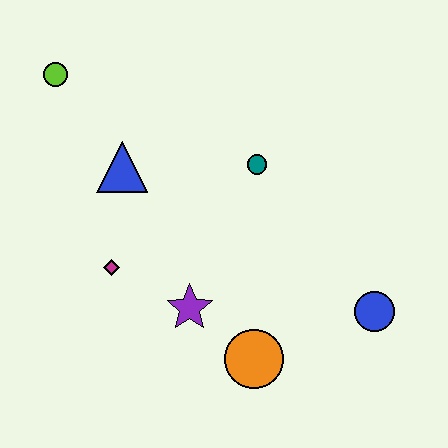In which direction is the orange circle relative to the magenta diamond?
The orange circle is to the right of the magenta diamond.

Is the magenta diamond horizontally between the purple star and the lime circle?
Yes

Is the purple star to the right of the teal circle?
No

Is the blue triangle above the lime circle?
No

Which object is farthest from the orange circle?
The lime circle is farthest from the orange circle.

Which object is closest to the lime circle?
The blue triangle is closest to the lime circle.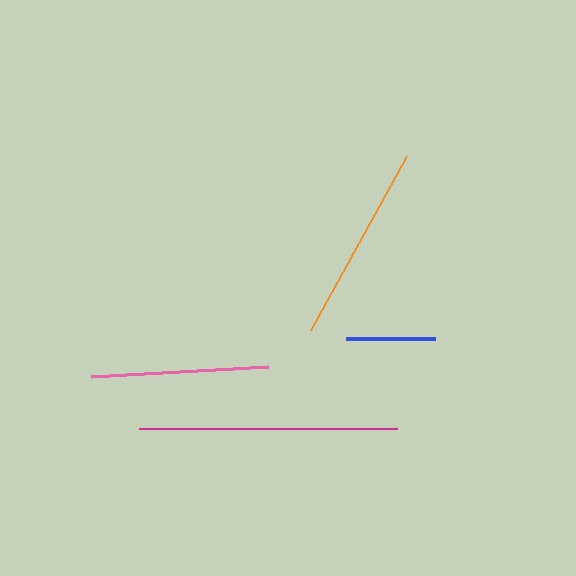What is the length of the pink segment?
The pink segment is approximately 178 pixels long.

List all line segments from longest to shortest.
From longest to shortest: magenta, orange, pink, blue.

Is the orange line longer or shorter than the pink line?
The orange line is longer than the pink line.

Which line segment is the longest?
The magenta line is the longest at approximately 259 pixels.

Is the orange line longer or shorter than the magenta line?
The magenta line is longer than the orange line.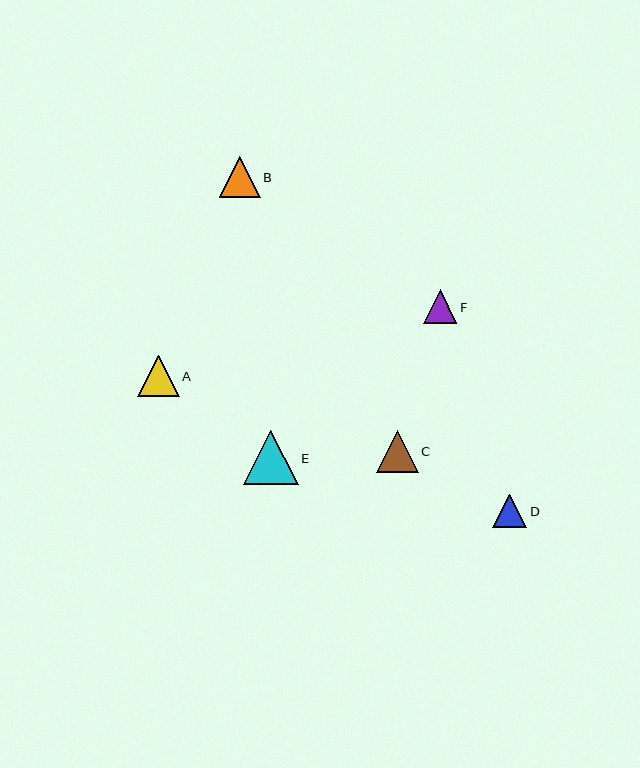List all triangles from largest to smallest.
From largest to smallest: E, C, A, B, F, D.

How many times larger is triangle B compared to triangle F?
Triangle B is approximately 1.2 times the size of triangle F.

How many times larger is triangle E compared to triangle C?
Triangle E is approximately 1.3 times the size of triangle C.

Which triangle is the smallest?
Triangle D is the smallest with a size of approximately 34 pixels.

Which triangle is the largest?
Triangle E is the largest with a size of approximately 55 pixels.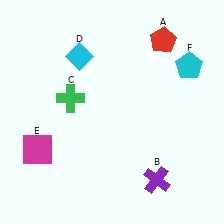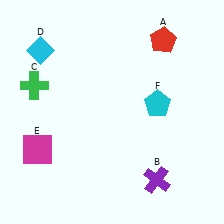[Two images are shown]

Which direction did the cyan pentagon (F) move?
The cyan pentagon (F) moved down.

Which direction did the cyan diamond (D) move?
The cyan diamond (D) moved left.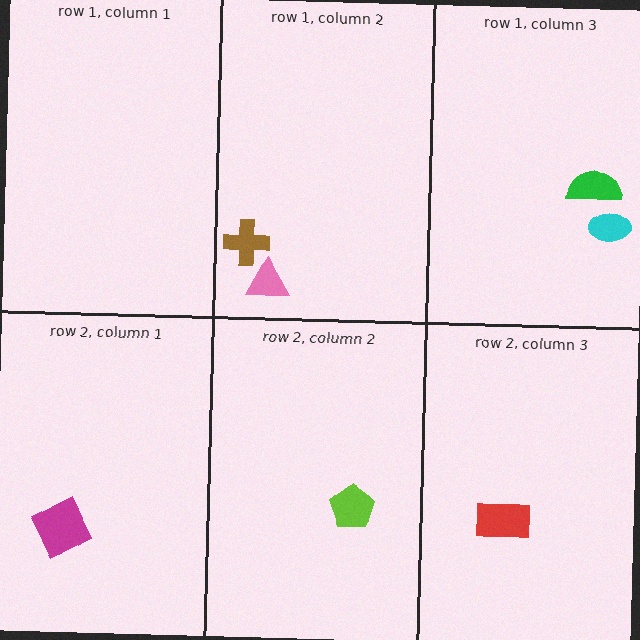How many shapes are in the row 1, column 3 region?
2.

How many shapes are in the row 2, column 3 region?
1.